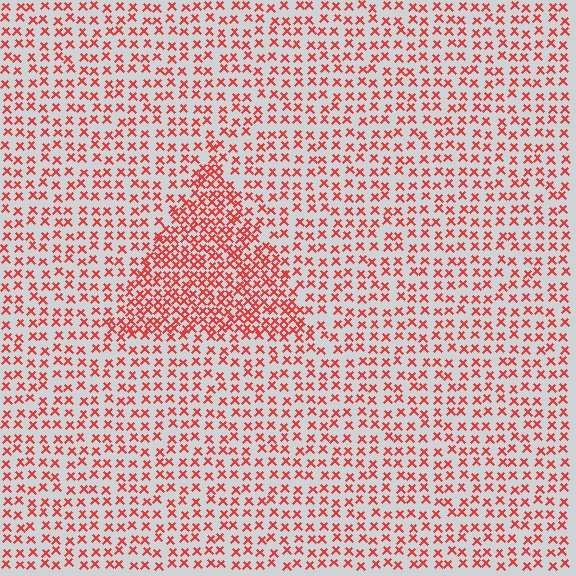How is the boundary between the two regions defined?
The boundary is defined by a change in element density (approximately 2.0x ratio). All elements are the same color, size, and shape.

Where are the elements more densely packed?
The elements are more densely packed inside the triangle boundary.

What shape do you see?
I see a triangle.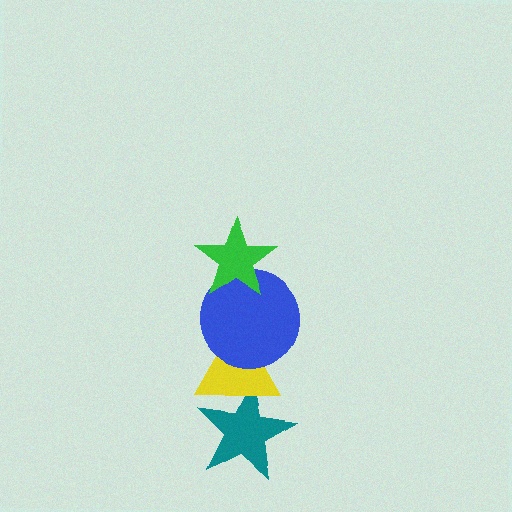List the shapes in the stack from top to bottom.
From top to bottom: the green star, the blue circle, the yellow triangle, the teal star.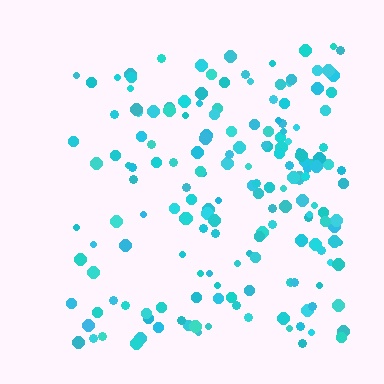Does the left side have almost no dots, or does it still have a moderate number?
Still a moderate number, just noticeably fewer than the right.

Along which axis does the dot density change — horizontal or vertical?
Horizontal.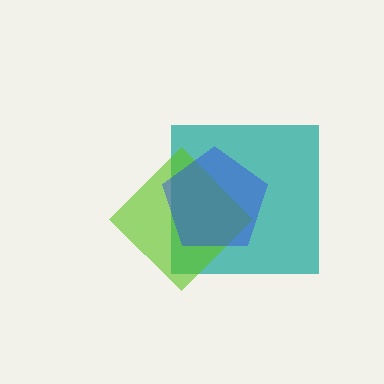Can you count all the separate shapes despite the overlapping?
Yes, there are 3 separate shapes.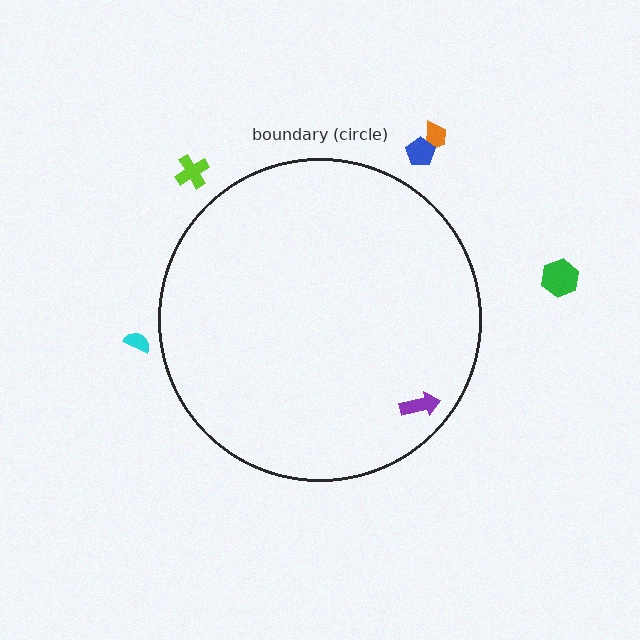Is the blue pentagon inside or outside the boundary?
Outside.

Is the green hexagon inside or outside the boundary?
Outside.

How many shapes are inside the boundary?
1 inside, 5 outside.